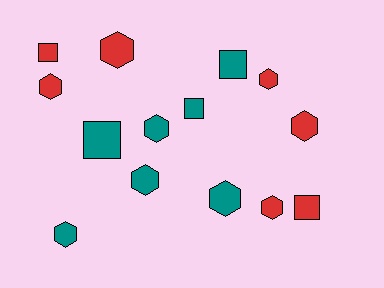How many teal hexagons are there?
There are 4 teal hexagons.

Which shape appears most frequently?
Hexagon, with 9 objects.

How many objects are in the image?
There are 14 objects.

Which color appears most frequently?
Red, with 7 objects.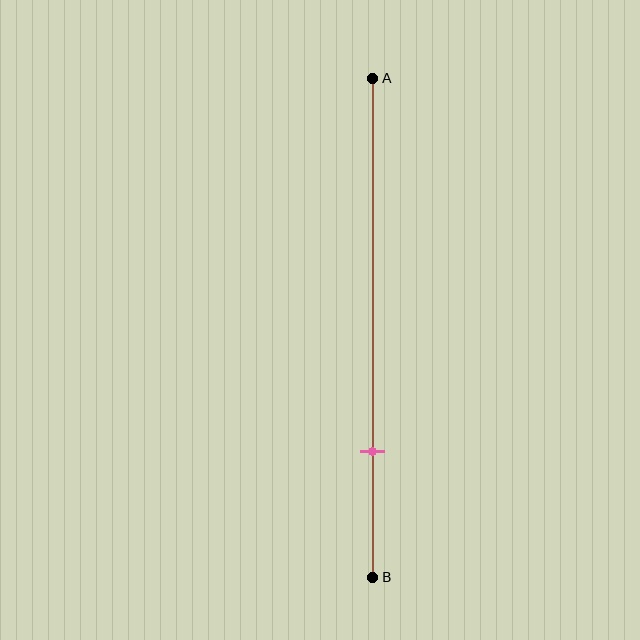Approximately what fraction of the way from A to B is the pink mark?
The pink mark is approximately 75% of the way from A to B.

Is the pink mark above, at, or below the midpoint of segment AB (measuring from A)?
The pink mark is below the midpoint of segment AB.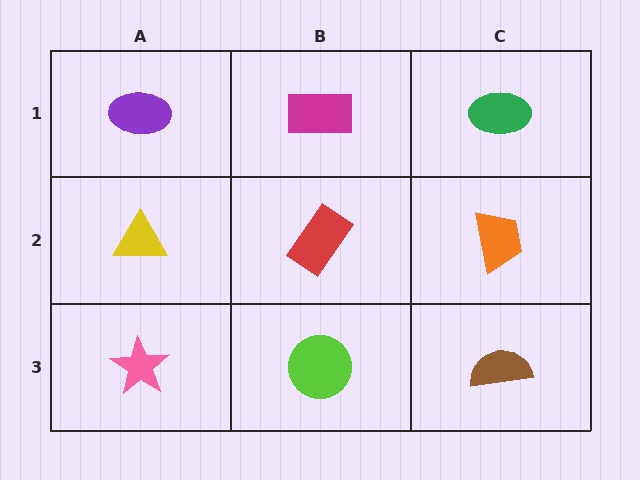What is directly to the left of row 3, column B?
A pink star.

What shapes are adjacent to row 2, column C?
A green ellipse (row 1, column C), a brown semicircle (row 3, column C), a red rectangle (row 2, column B).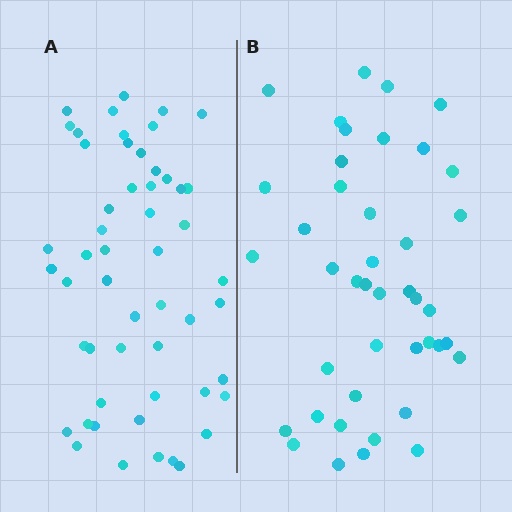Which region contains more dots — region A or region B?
Region A (the left region) has more dots.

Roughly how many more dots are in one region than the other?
Region A has roughly 12 or so more dots than region B.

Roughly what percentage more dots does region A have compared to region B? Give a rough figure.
About 25% more.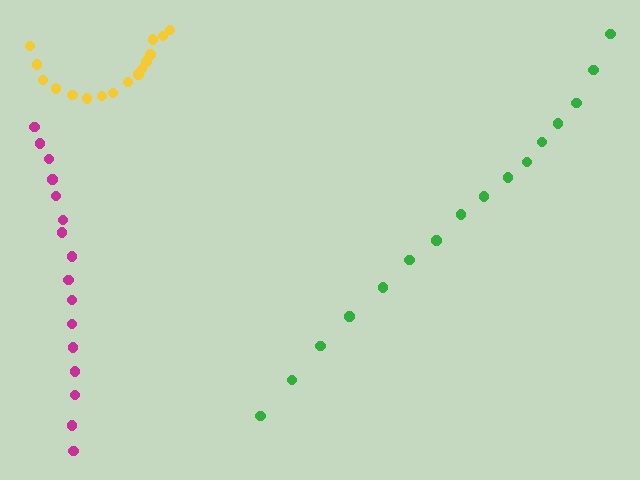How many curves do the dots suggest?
There are 3 distinct paths.